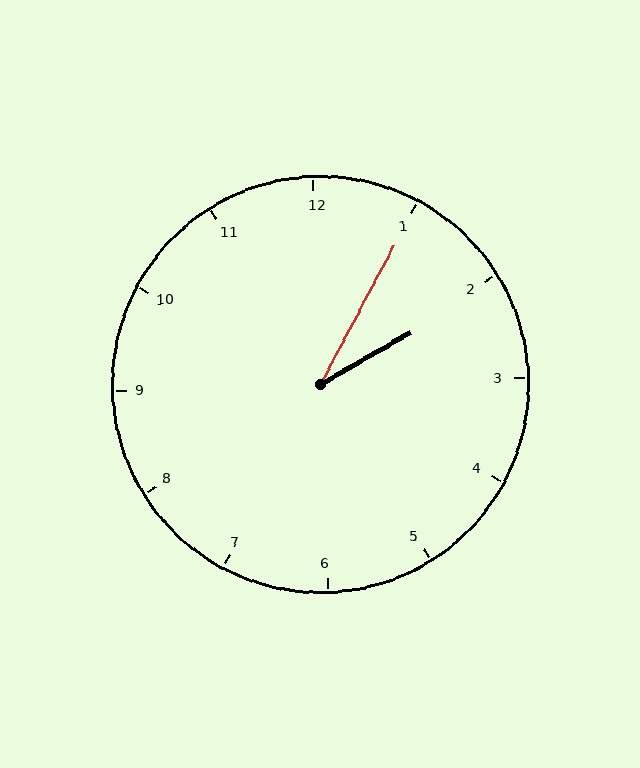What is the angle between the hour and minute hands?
Approximately 32 degrees.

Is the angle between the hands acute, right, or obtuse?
It is acute.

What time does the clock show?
2:05.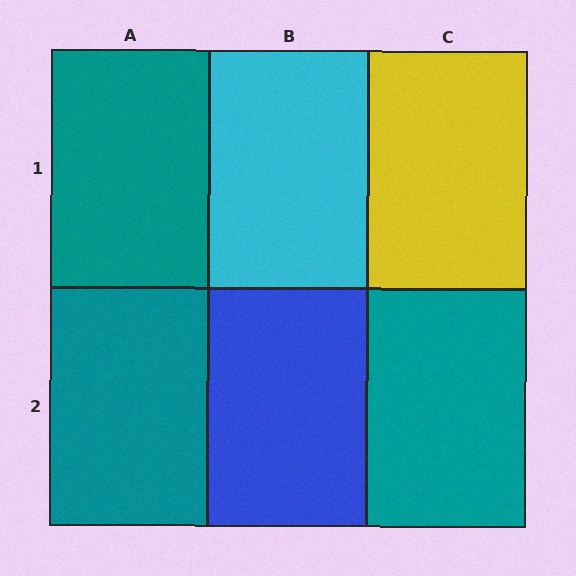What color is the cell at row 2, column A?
Teal.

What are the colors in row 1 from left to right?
Teal, cyan, yellow.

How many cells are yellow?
1 cell is yellow.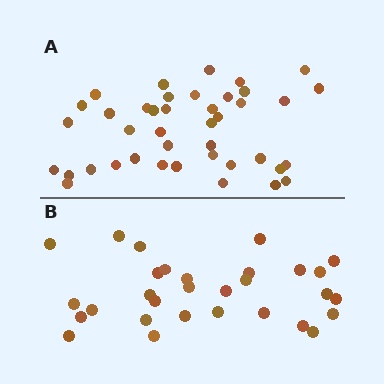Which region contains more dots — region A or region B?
Region A (the top region) has more dots.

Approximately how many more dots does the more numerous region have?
Region A has roughly 12 or so more dots than region B.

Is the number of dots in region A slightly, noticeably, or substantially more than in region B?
Region A has noticeably more, but not dramatically so. The ratio is roughly 1.4 to 1.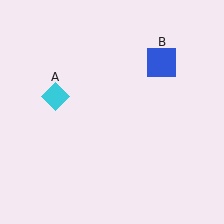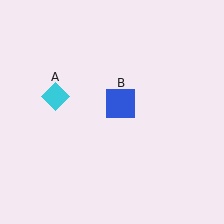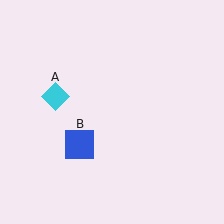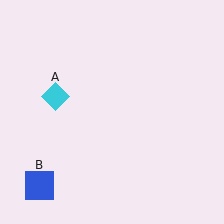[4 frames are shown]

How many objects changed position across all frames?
1 object changed position: blue square (object B).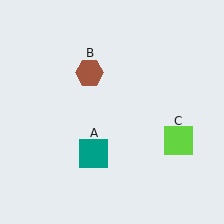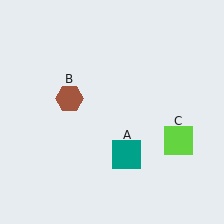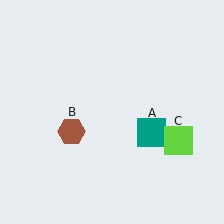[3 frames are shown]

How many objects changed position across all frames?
2 objects changed position: teal square (object A), brown hexagon (object B).